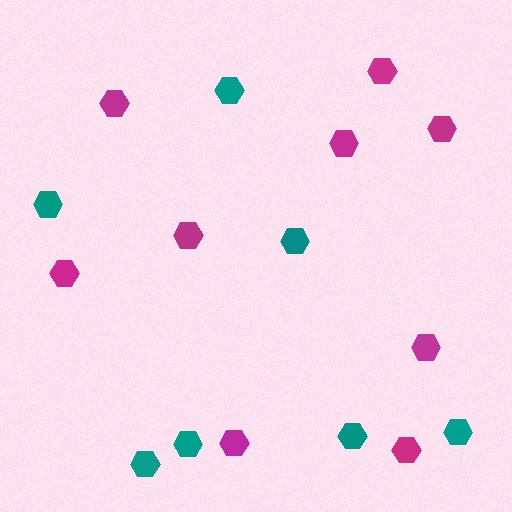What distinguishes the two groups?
There are 2 groups: one group of teal hexagons (7) and one group of magenta hexagons (9).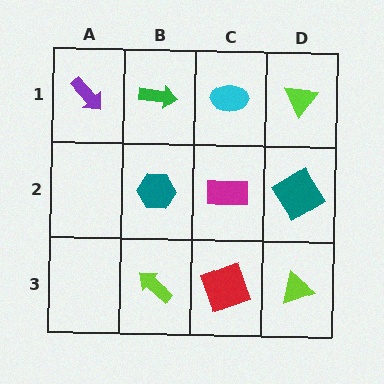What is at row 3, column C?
A red square.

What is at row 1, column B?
A green arrow.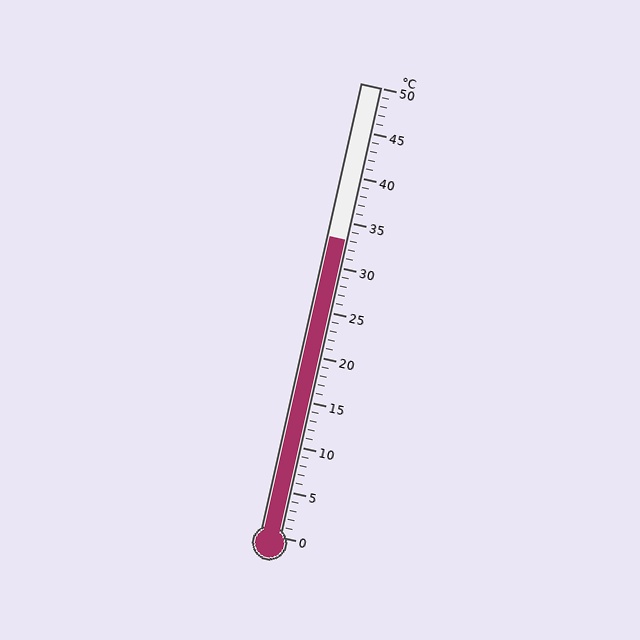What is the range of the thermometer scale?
The thermometer scale ranges from 0°C to 50°C.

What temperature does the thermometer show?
The thermometer shows approximately 33°C.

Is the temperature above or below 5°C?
The temperature is above 5°C.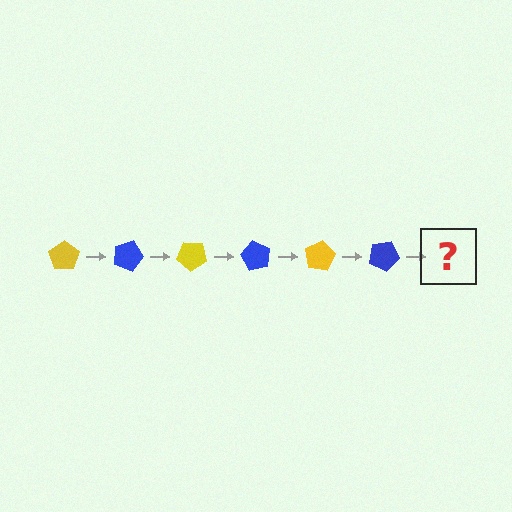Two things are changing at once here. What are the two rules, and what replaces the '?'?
The two rules are that it rotates 20 degrees each step and the color cycles through yellow and blue. The '?' should be a yellow pentagon, rotated 120 degrees from the start.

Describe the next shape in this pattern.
It should be a yellow pentagon, rotated 120 degrees from the start.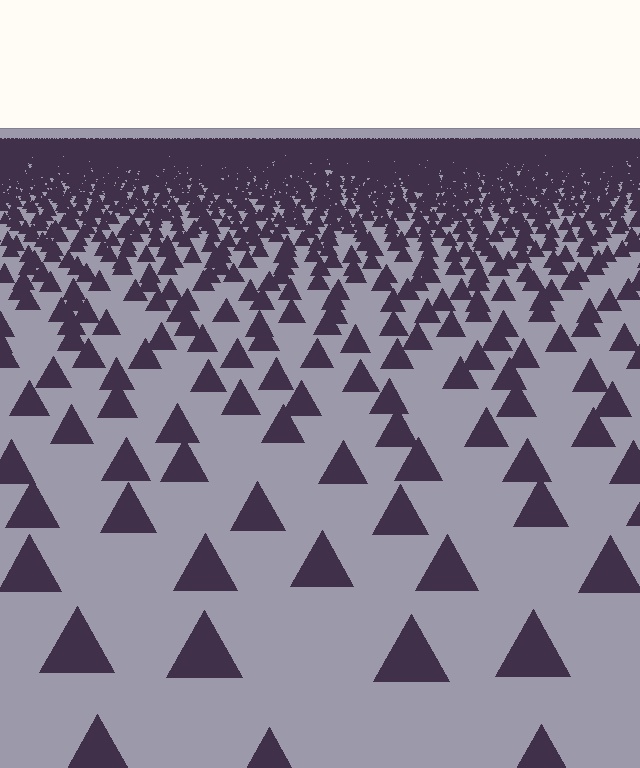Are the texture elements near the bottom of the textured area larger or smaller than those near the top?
Larger. Near the bottom, elements are closer to the viewer and appear at a bigger on-screen size.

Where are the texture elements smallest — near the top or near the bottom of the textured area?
Near the top.